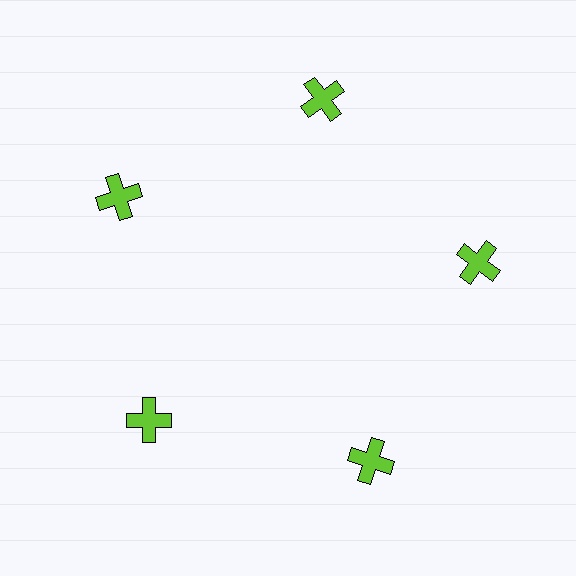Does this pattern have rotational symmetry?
Yes, this pattern has 5-fold rotational symmetry. It looks the same after rotating 72 degrees around the center.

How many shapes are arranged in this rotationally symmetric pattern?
There are 5 shapes, arranged in 5 groups of 1.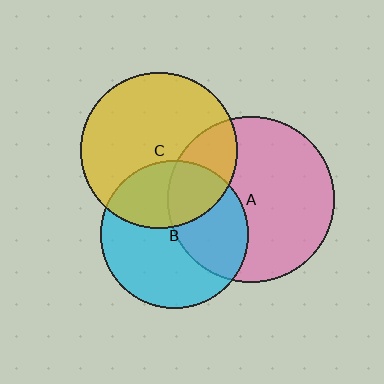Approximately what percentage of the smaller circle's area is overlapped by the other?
Approximately 25%.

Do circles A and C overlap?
Yes.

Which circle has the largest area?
Circle A (pink).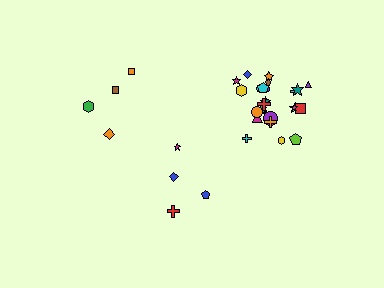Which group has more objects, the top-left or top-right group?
The top-right group.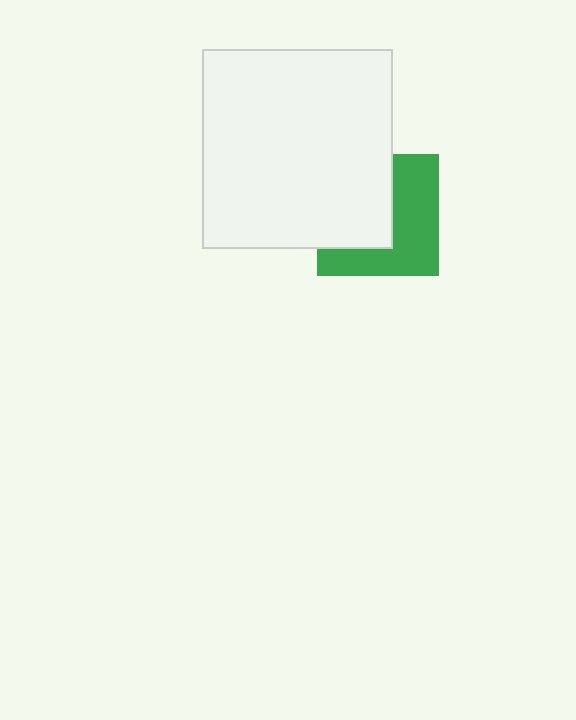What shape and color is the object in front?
The object in front is a white rectangle.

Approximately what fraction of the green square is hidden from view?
Roughly 49% of the green square is hidden behind the white rectangle.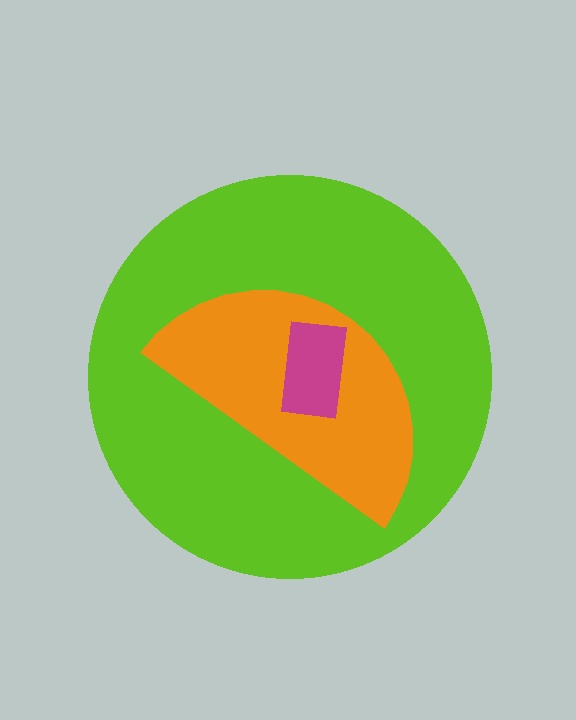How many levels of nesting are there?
3.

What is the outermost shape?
The lime circle.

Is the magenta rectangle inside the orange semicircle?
Yes.